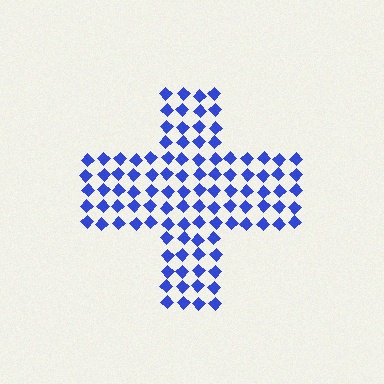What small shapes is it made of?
It is made of small diamonds.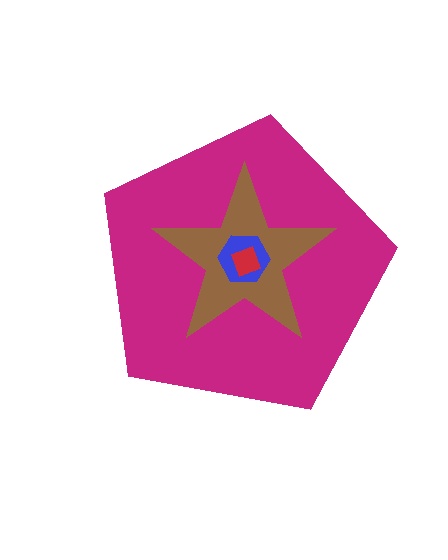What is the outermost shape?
The magenta pentagon.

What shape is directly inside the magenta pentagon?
The brown star.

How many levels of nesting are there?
4.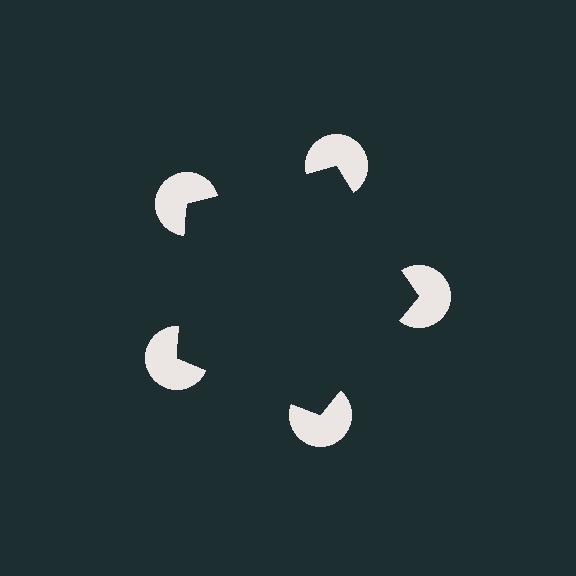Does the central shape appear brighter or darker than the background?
It typically appears slightly darker than the background, even though no actual brightness change is drawn.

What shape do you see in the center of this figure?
An illusory pentagon — its edges are inferred from the aligned wedge cuts in the pac-man discs, not physically drawn.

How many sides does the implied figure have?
5 sides.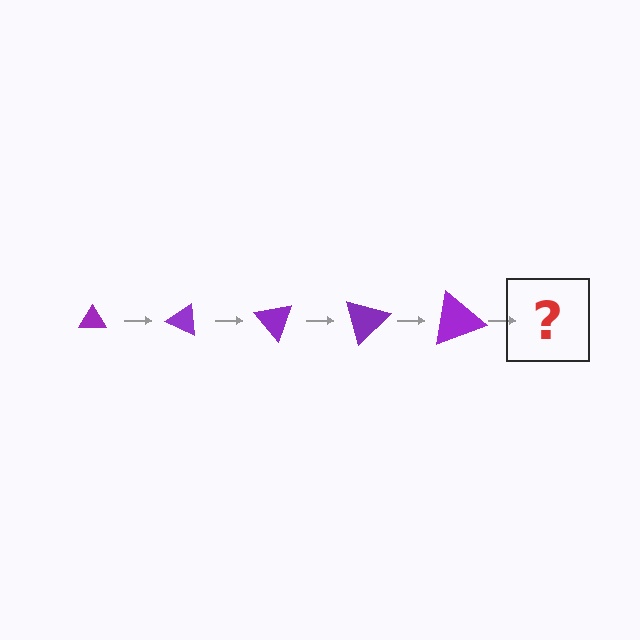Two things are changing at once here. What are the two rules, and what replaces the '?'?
The two rules are that the triangle grows larger each step and it rotates 25 degrees each step. The '?' should be a triangle, larger than the previous one and rotated 125 degrees from the start.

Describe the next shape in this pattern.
It should be a triangle, larger than the previous one and rotated 125 degrees from the start.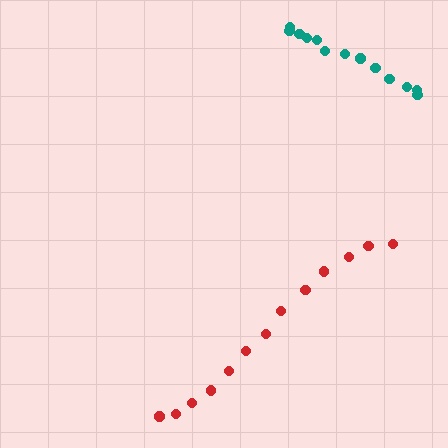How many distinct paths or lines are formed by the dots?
There are 2 distinct paths.